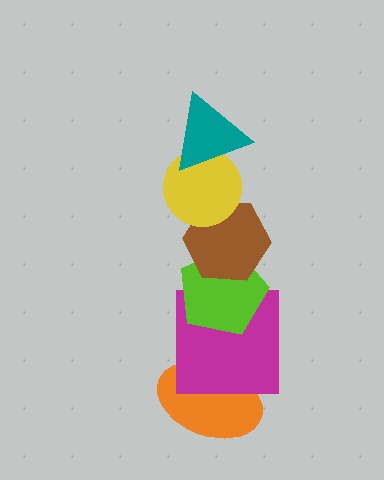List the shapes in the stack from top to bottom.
From top to bottom: the teal triangle, the yellow circle, the brown hexagon, the lime pentagon, the magenta square, the orange ellipse.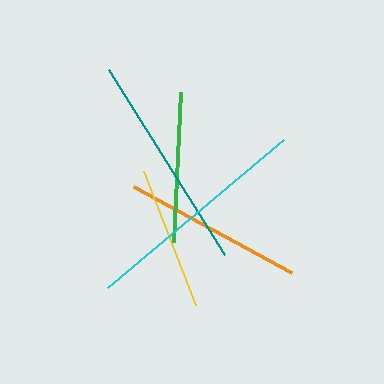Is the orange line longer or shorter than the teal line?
The teal line is longer than the orange line.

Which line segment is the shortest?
The yellow line is the shortest at approximately 144 pixels.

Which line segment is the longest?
The cyan line is the longest at approximately 230 pixels.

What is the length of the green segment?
The green segment is approximately 150 pixels long.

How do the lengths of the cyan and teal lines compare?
The cyan and teal lines are approximately the same length.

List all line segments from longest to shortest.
From longest to shortest: cyan, teal, orange, green, yellow.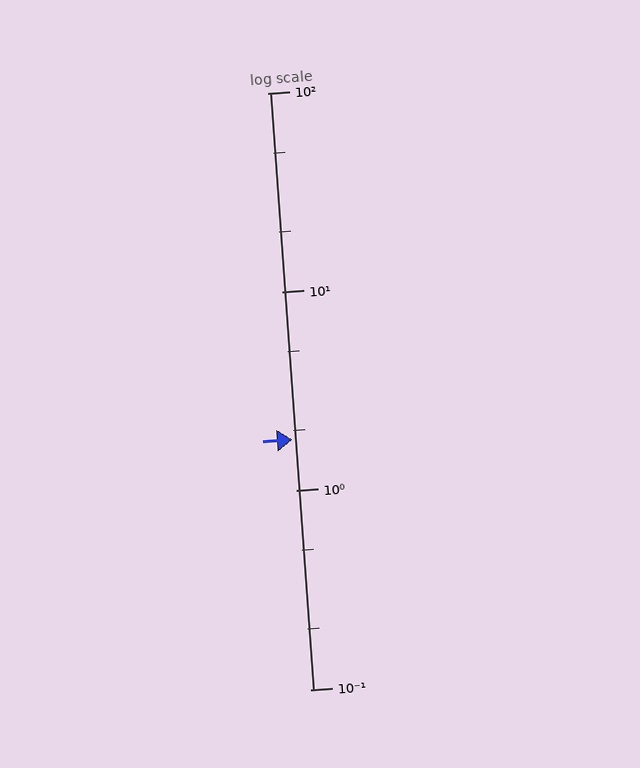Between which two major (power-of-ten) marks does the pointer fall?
The pointer is between 1 and 10.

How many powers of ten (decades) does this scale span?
The scale spans 3 decades, from 0.1 to 100.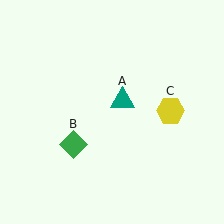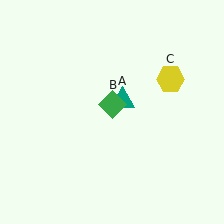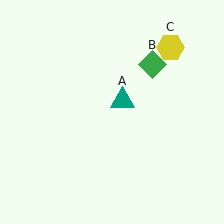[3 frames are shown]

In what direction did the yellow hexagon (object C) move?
The yellow hexagon (object C) moved up.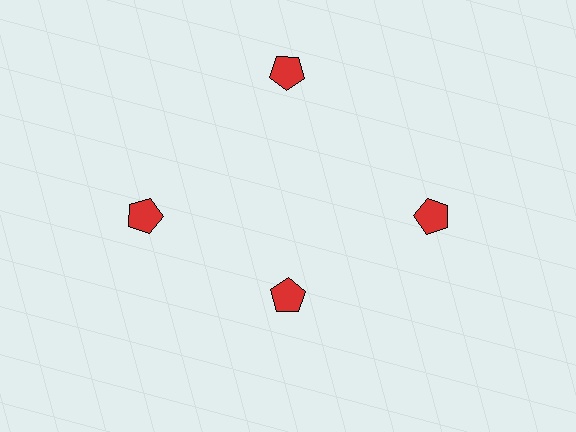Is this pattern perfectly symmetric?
No. The 4 red pentagons are arranged in a ring, but one element near the 6 o'clock position is pulled inward toward the center, breaking the 4-fold rotational symmetry.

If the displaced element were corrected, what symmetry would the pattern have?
It would have 4-fold rotational symmetry — the pattern would map onto itself every 90 degrees.